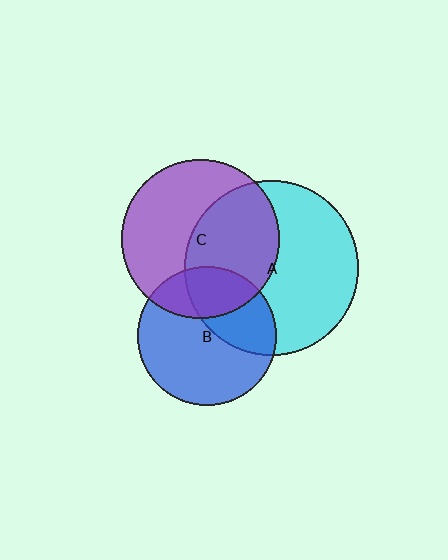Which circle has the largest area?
Circle A (cyan).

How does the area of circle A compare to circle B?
Approximately 1.6 times.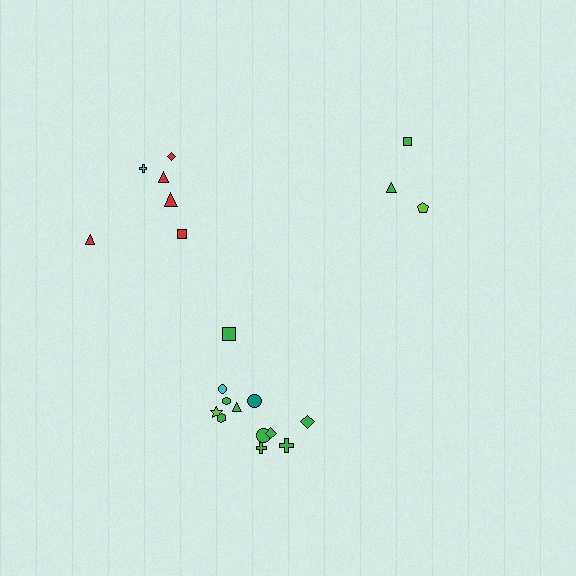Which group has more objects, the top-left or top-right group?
The top-left group.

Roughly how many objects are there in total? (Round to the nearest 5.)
Roughly 20 objects in total.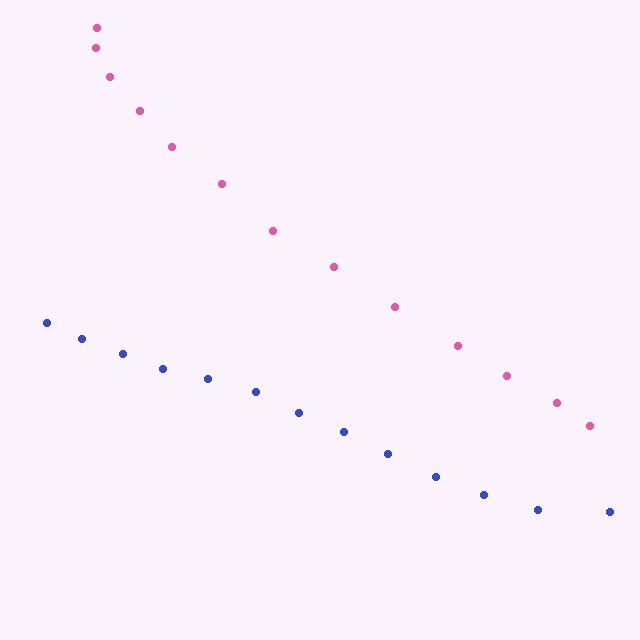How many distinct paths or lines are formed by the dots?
There are 2 distinct paths.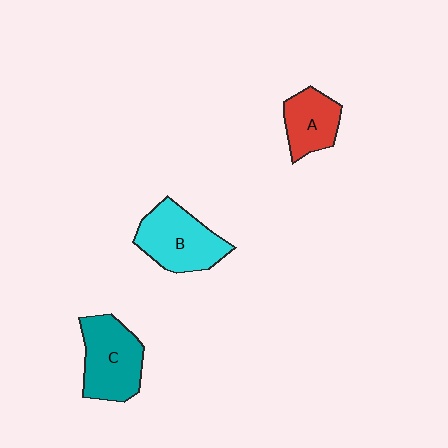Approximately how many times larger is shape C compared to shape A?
Approximately 1.5 times.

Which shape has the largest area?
Shape C (teal).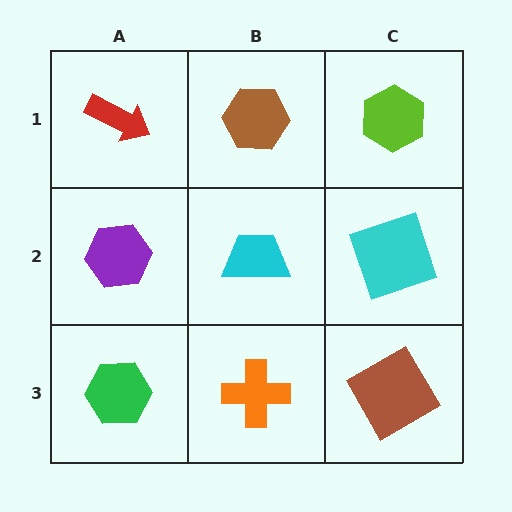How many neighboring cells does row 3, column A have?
2.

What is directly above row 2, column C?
A lime hexagon.